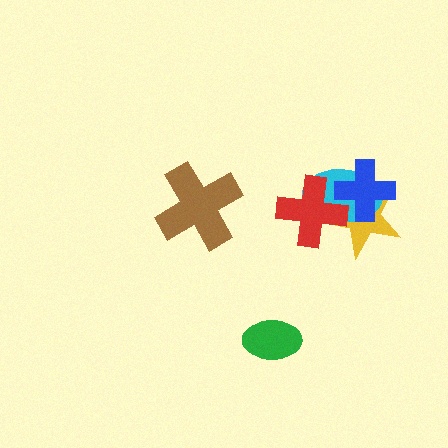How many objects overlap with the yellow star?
3 objects overlap with the yellow star.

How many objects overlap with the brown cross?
0 objects overlap with the brown cross.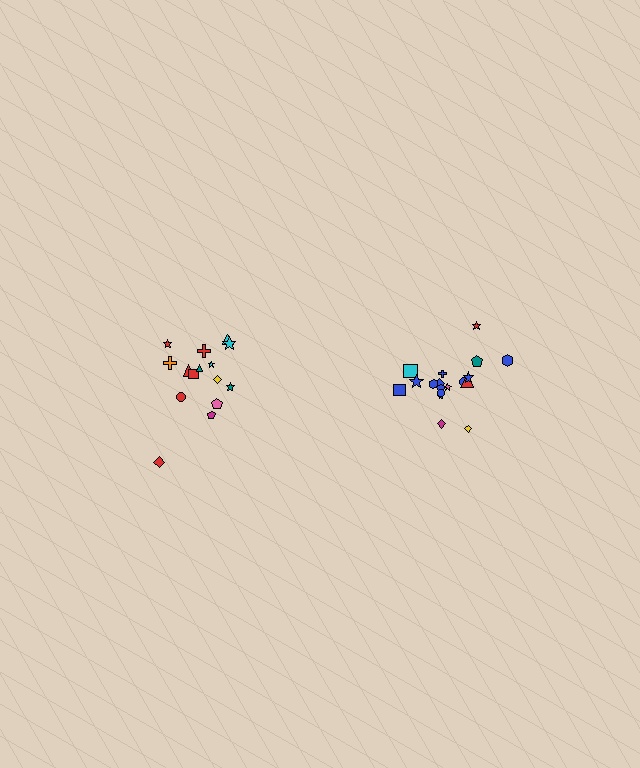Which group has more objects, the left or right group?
The right group.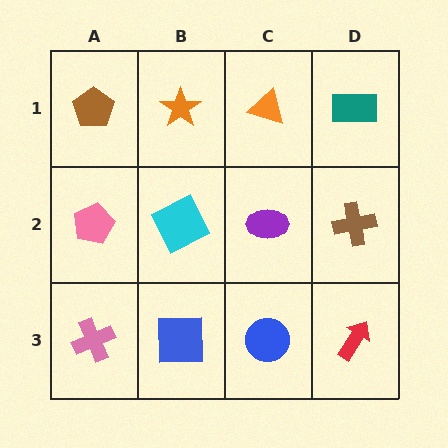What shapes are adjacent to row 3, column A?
A pink pentagon (row 2, column A), a blue square (row 3, column B).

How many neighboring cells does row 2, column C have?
4.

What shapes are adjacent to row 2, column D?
A teal rectangle (row 1, column D), a red arrow (row 3, column D), a purple ellipse (row 2, column C).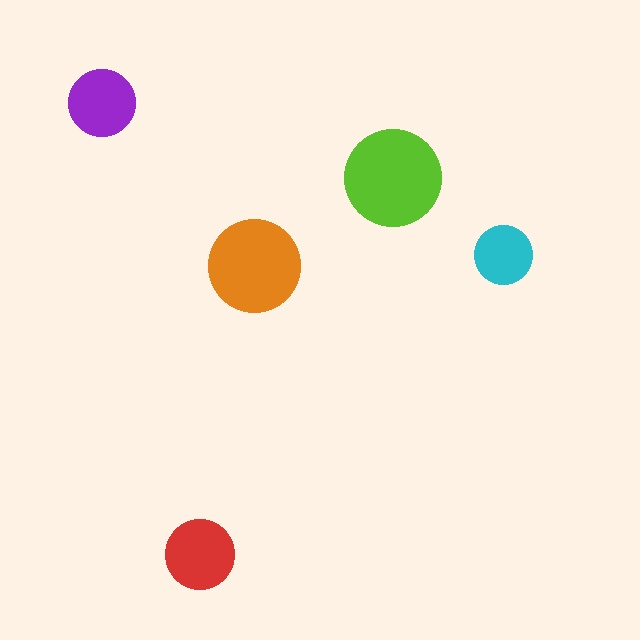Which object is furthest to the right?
The cyan circle is rightmost.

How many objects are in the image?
There are 5 objects in the image.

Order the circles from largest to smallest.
the lime one, the orange one, the red one, the purple one, the cyan one.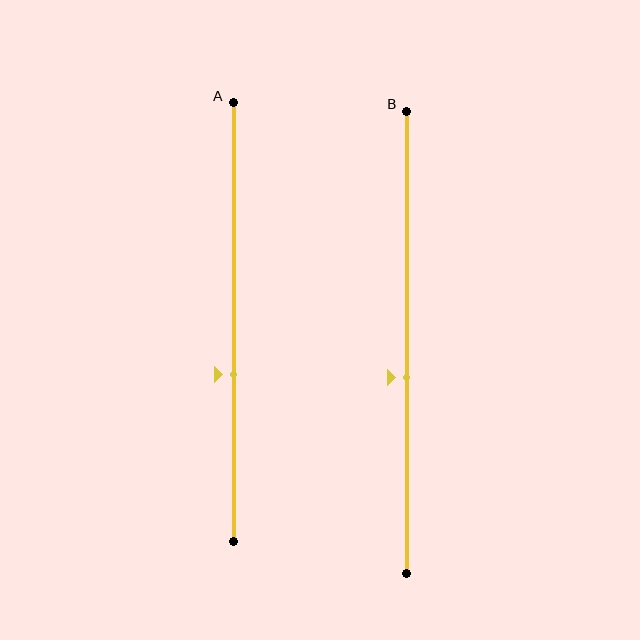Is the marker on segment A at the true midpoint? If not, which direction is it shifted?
No, the marker on segment A is shifted downward by about 12% of the segment length.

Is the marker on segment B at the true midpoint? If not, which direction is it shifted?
No, the marker on segment B is shifted downward by about 7% of the segment length.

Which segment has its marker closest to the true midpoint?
Segment B has its marker closest to the true midpoint.